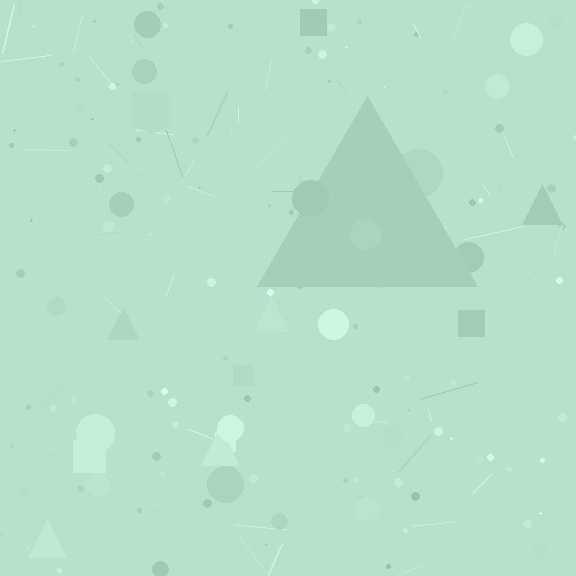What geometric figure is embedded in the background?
A triangle is embedded in the background.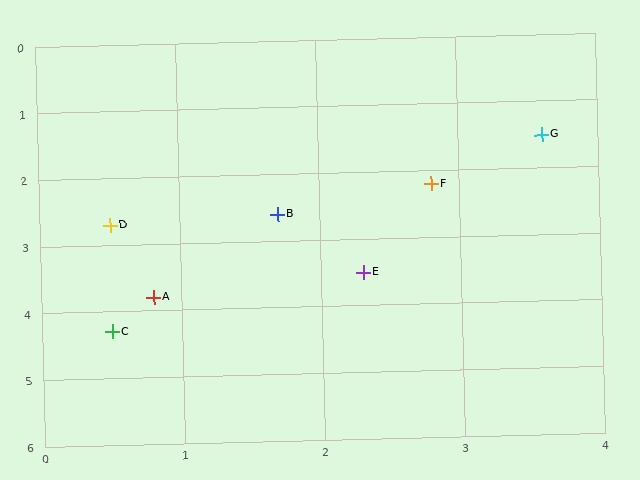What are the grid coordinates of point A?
Point A is at approximately (0.8, 3.8).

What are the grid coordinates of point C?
Point C is at approximately (0.5, 4.3).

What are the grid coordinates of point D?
Point D is at approximately (0.5, 2.7).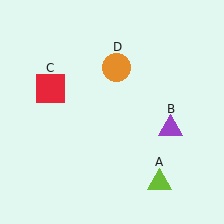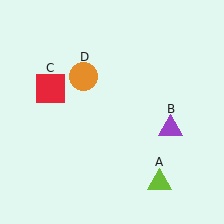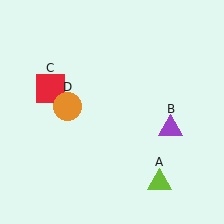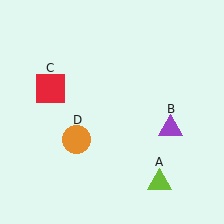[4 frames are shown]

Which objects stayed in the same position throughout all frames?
Lime triangle (object A) and purple triangle (object B) and red square (object C) remained stationary.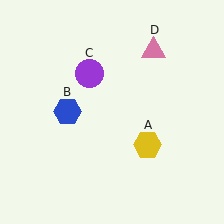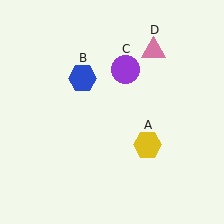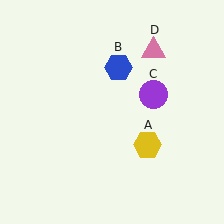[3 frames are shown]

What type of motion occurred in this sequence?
The blue hexagon (object B), purple circle (object C) rotated clockwise around the center of the scene.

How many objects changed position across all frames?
2 objects changed position: blue hexagon (object B), purple circle (object C).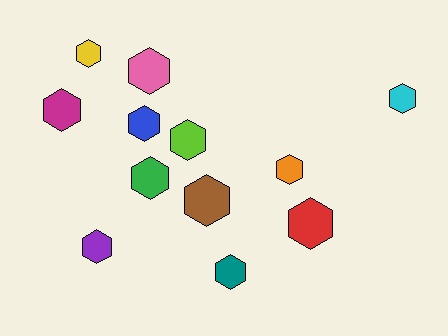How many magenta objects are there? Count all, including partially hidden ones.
There is 1 magenta object.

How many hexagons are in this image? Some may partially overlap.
There are 12 hexagons.